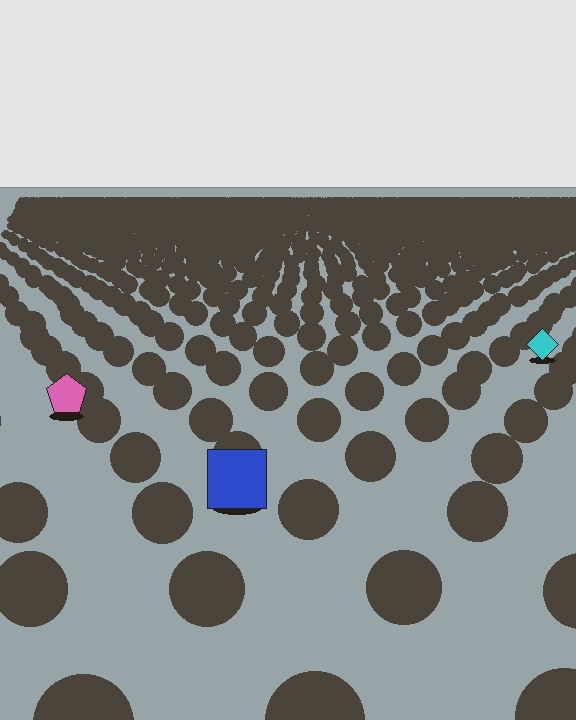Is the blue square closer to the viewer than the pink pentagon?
Yes. The blue square is closer — you can tell from the texture gradient: the ground texture is coarser near it.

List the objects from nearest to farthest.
From nearest to farthest: the blue square, the pink pentagon, the cyan diamond.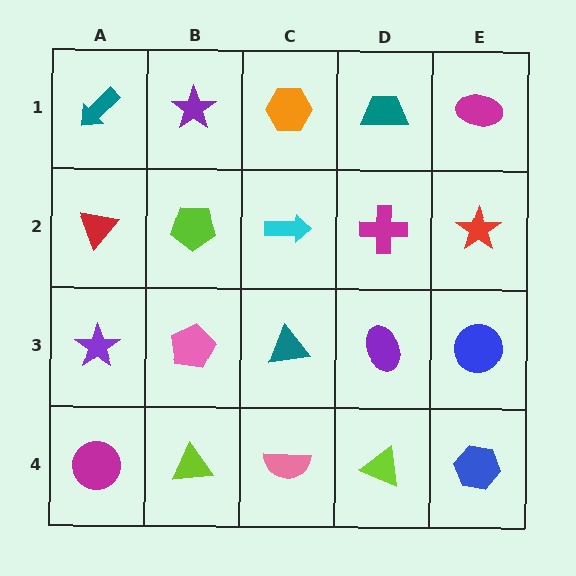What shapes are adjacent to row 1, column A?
A red triangle (row 2, column A), a purple star (row 1, column B).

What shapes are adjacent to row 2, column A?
A teal arrow (row 1, column A), a purple star (row 3, column A), a lime pentagon (row 2, column B).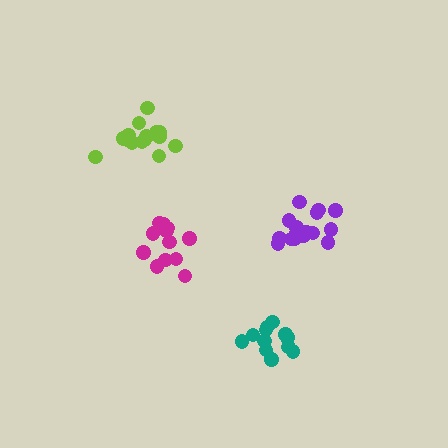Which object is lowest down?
The teal cluster is bottommost.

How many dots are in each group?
Group 1: 16 dots, Group 2: 12 dots, Group 3: 15 dots, Group 4: 12 dots (55 total).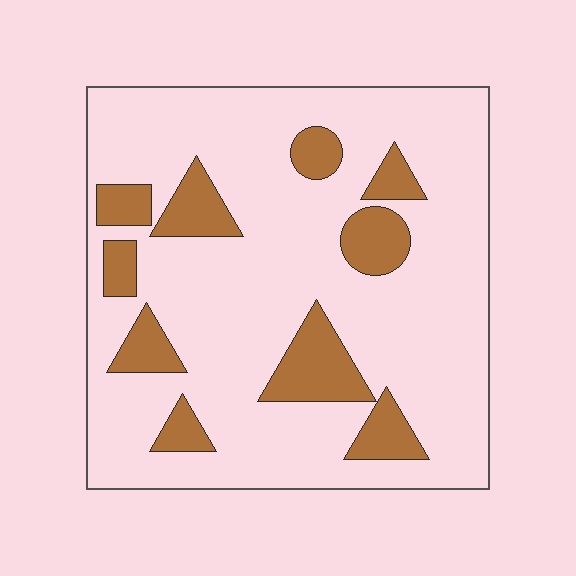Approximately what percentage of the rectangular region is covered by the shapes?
Approximately 20%.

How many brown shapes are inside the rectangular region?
10.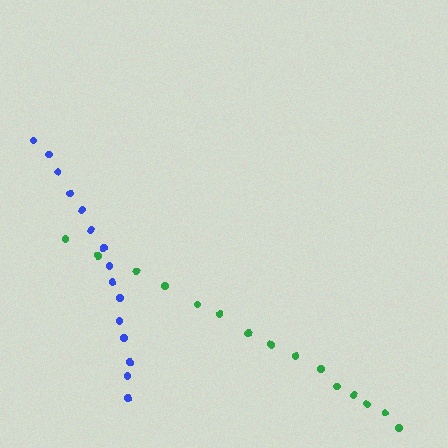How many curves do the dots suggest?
There are 2 distinct paths.